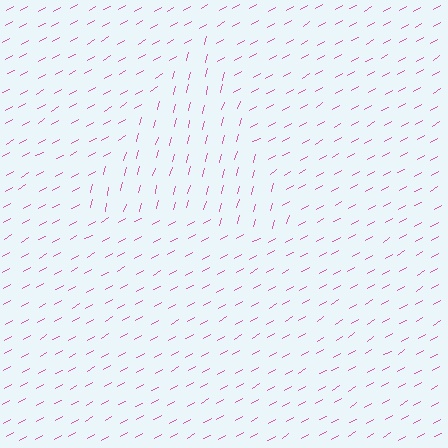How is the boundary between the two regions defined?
The boundary is defined purely by a change in line orientation (approximately 45 degrees difference). All lines are the same color and thickness.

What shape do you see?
I see a triangle.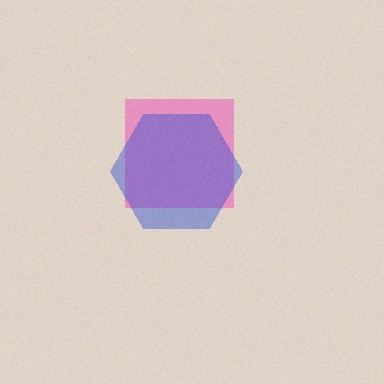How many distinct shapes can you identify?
There are 2 distinct shapes: a pink square, a blue hexagon.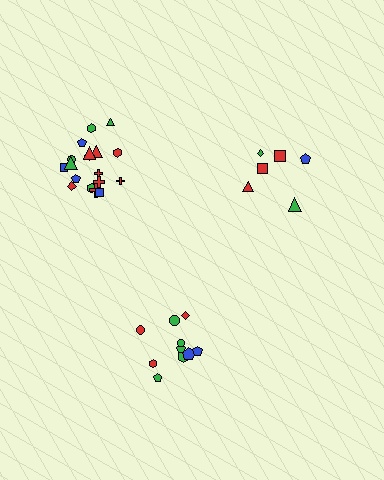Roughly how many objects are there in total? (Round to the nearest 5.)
Roughly 35 objects in total.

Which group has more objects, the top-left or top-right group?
The top-left group.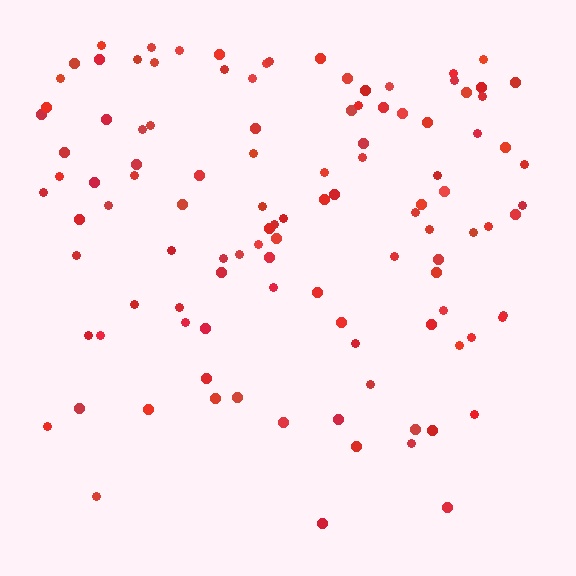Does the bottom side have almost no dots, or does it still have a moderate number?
Still a moderate number, just noticeably fewer than the top.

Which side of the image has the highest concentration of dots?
The top.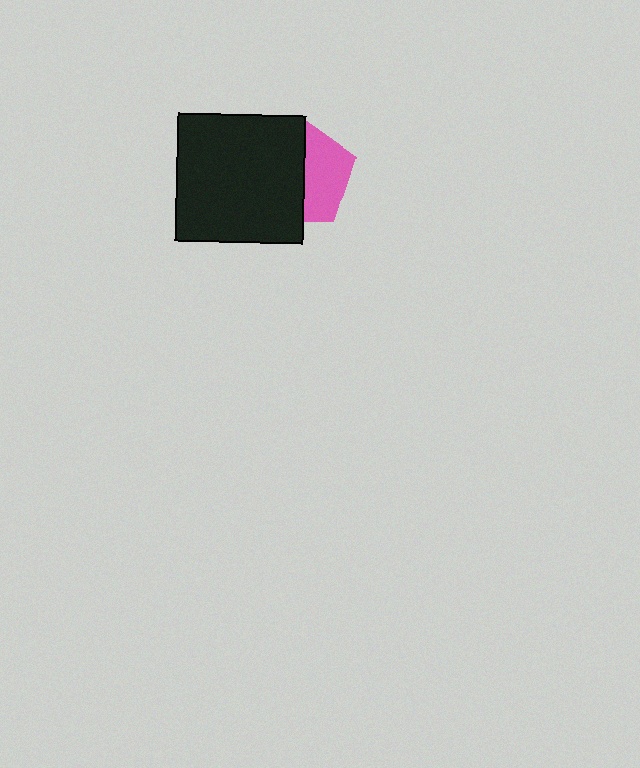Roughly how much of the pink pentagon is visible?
About half of it is visible (roughly 45%).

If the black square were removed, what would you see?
You would see the complete pink pentagon.